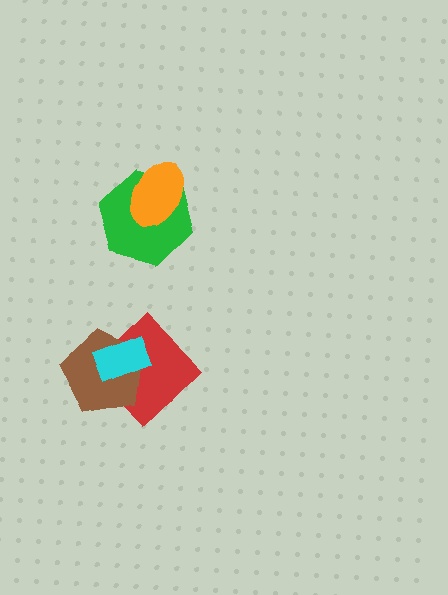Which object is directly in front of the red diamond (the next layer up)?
The brown pentagon is directly in front of the red diamond.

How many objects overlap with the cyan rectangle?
2 objects overlap with the cyan rectangle.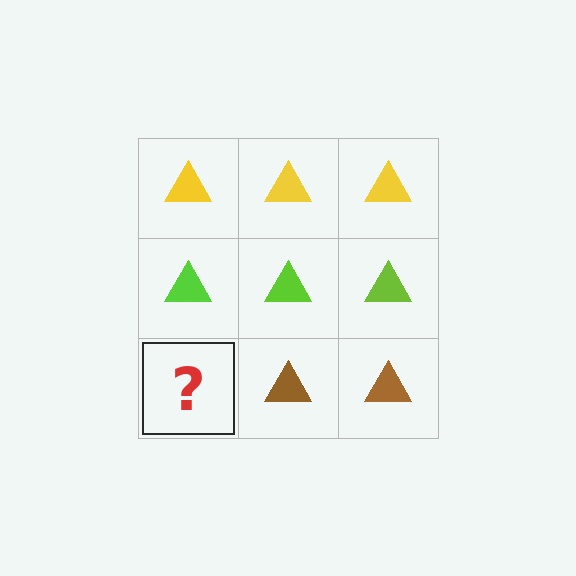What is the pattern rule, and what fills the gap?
The rule is that each row has a consistent color. The gap should be filled with a brown triangle.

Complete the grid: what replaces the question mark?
The question mark should be replaced with a brown triangle.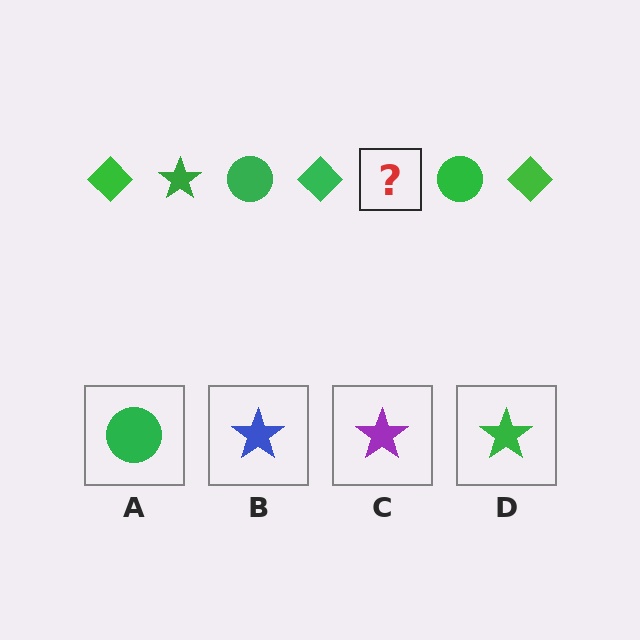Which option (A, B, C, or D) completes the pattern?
D.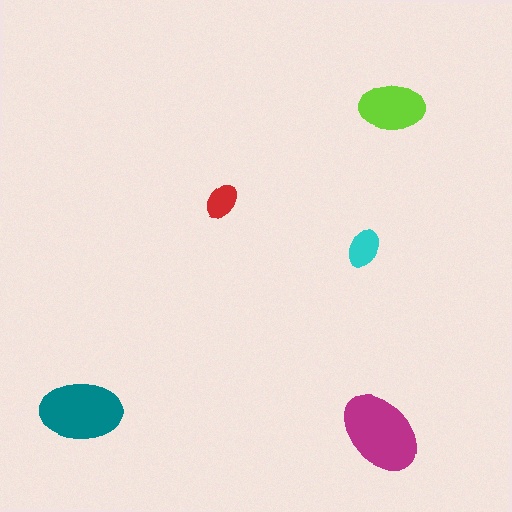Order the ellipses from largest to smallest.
the magenta one, the teal one, the lime one, the cyan one, the red one.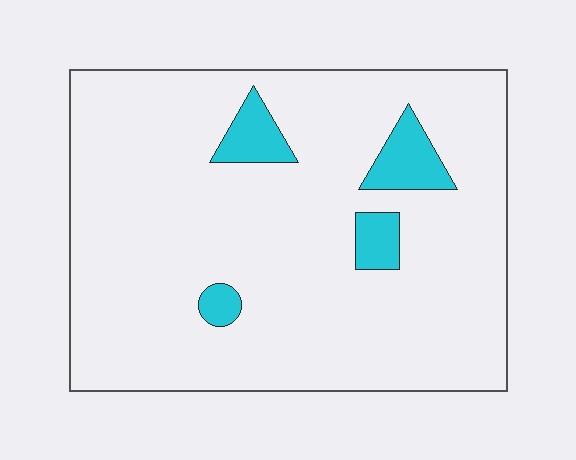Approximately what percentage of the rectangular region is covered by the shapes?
Approximately 10%.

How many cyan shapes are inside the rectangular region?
4.